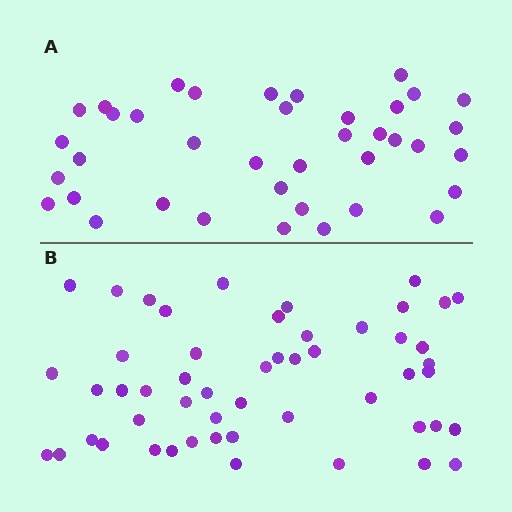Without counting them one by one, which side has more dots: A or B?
Region B (the bottom region) has more dots.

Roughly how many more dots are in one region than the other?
Region B has approximately 15 more dots than region A.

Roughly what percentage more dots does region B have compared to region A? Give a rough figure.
About 35% more.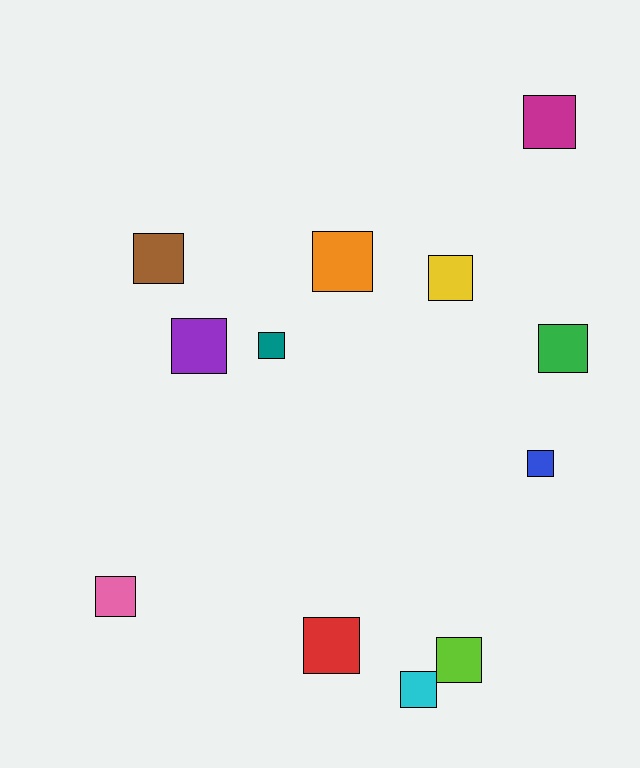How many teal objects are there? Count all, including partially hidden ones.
There is 1 teal object.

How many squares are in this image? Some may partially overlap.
There are 12 squares.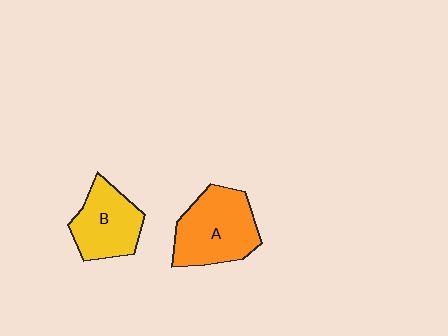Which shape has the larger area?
Shape A (orange).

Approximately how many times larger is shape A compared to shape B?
Approximately 1.3 times.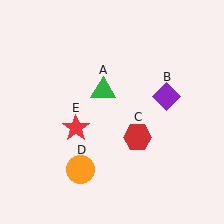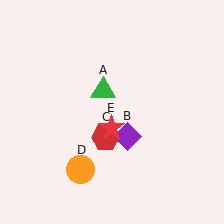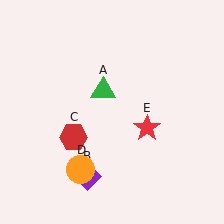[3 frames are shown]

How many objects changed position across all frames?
3 objects changed position: purple diamond (object B), red hexagon (object C), red star (object E).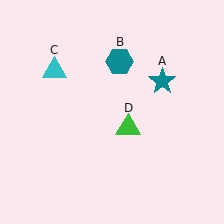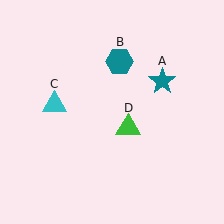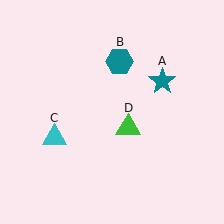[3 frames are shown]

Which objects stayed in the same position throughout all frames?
Teal star (object A) and teal hexagon (object B) and green triangle (object D) remained stationary.